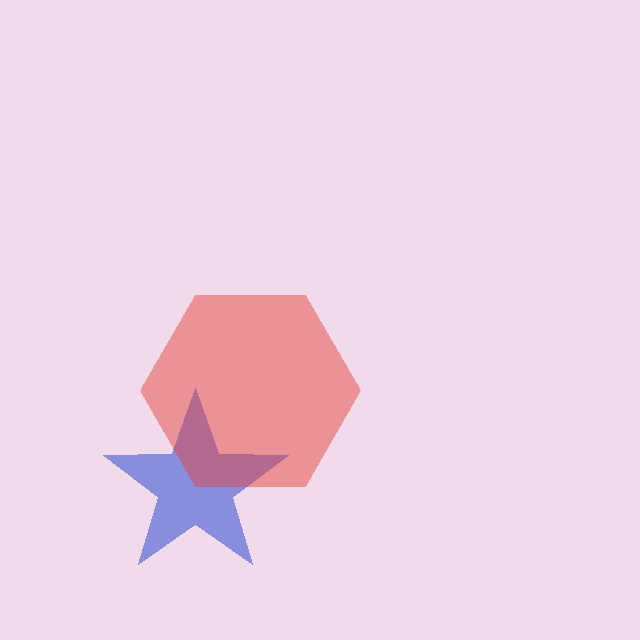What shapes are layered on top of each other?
The layered shapes are: a blue star, a red hexagon.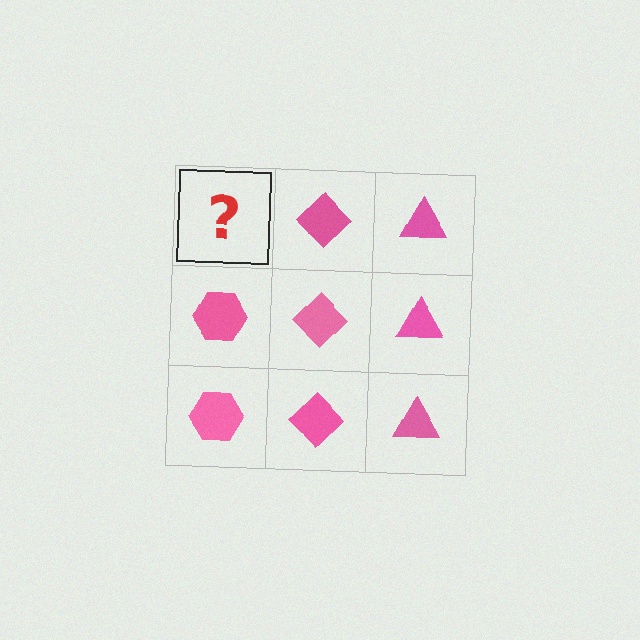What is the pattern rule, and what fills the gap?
The rule is that each column has a consistent shape. The gap should be filled with a pink hexagon.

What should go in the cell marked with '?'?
The missing cell should contain a pink hexagon.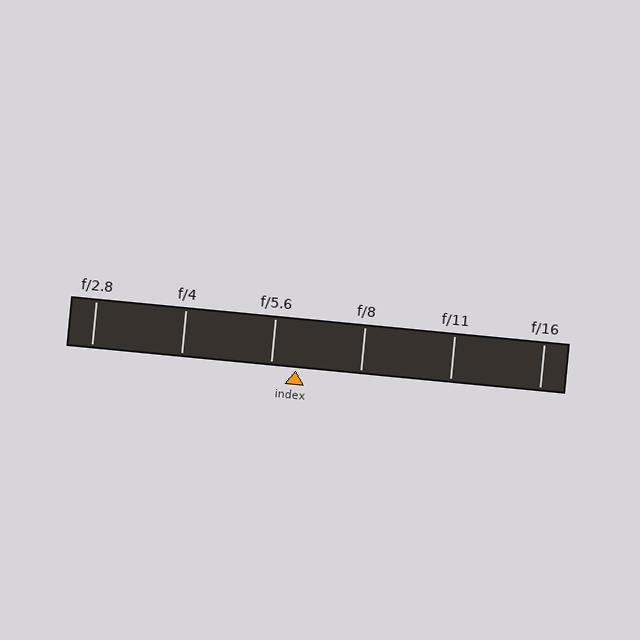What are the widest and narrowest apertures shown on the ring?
The widest aperture shown is f/2.8 and the narrowest is f/16.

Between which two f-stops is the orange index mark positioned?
The index mark is between f/5.6 and f/8.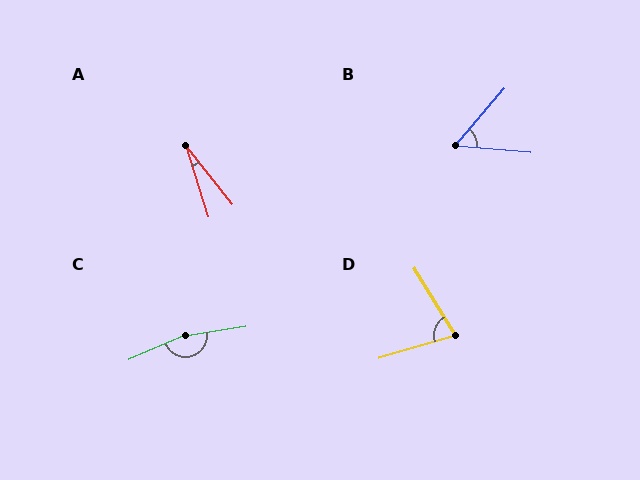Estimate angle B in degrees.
Approximately 54 degrees.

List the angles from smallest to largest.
A (21°), B (54°), D (75°), C (165°).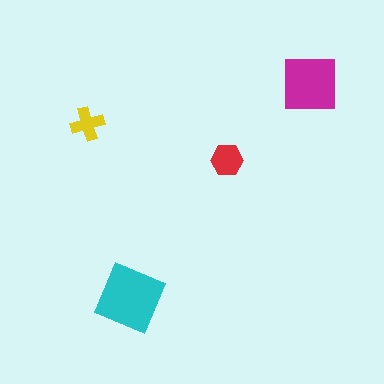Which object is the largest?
The cyan diamond.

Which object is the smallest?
The yellow cross.